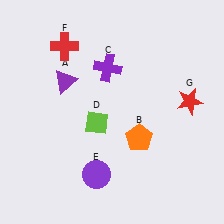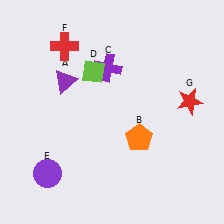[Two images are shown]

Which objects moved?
The objects that moved are: the lime diamond (D), the purple circle (E).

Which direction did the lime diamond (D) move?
The lime diamond (D) moved up.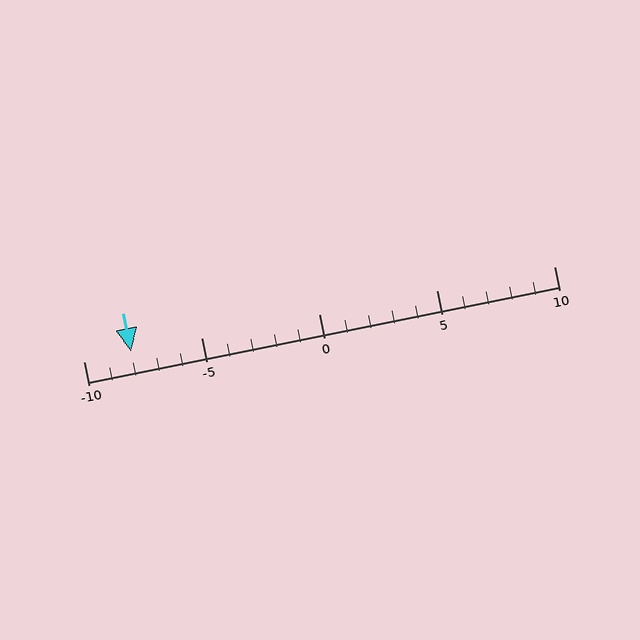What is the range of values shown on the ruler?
The ruler shows values from -10 to 10.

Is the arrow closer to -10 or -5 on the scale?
The arrow is closer to -10.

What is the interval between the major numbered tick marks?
The major tick marks are spaced 5 units apart.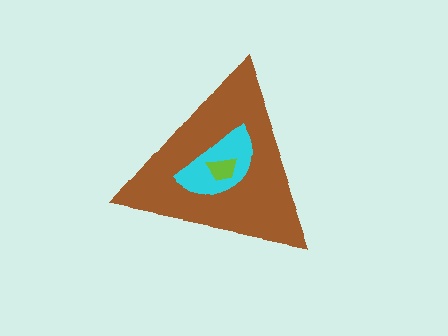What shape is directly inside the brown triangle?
The cyan semicircle.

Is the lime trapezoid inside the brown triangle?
Yes.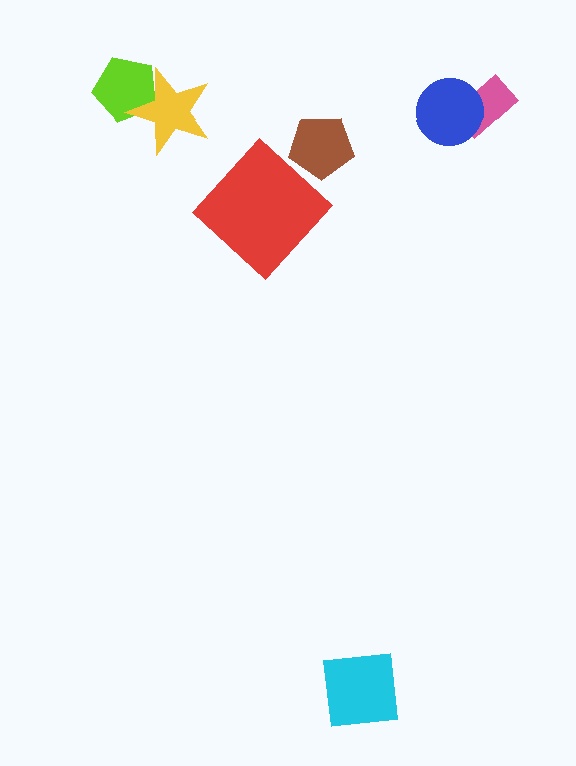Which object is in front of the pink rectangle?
The blue circle is in front of the pink rectangle.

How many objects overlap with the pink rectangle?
1 object overlaps with the pink rectangle.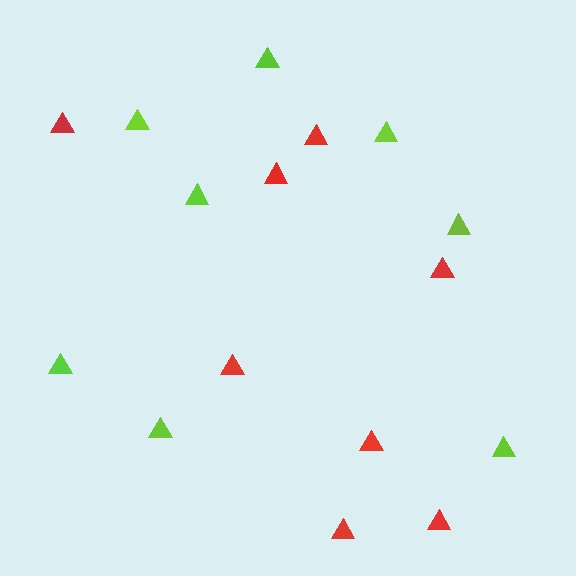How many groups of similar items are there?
There are 2 groups: one group of lime triangles (8) and one group of red triangles (8).